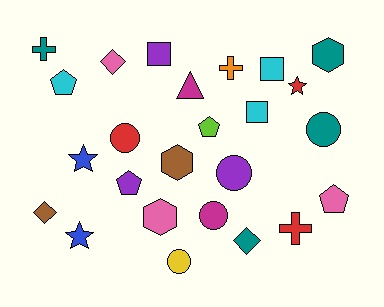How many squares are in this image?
There are 3 squares.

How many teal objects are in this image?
There are 4 teal objects.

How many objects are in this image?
There are 25 objects.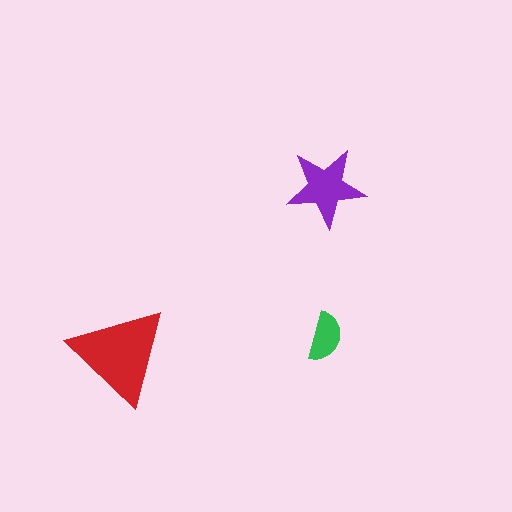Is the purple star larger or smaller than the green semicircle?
Larger.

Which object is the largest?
The red triangle.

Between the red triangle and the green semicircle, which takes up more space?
The red triangle.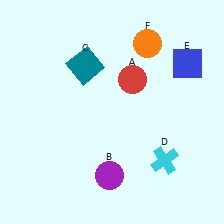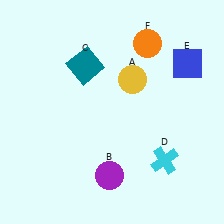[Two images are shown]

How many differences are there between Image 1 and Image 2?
There is 1 difference between the two images.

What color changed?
The circle (A) changed from red in Image 1 to yellow in Image 2.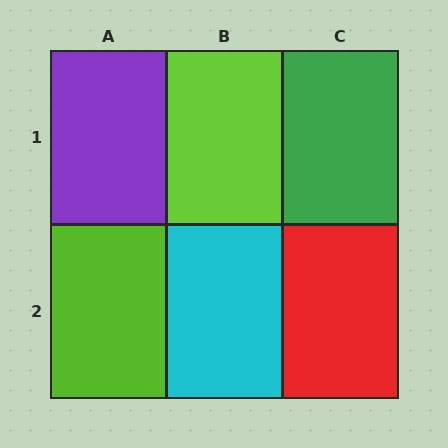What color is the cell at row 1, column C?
Green.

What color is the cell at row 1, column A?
Purple.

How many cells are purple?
1 cell is purple.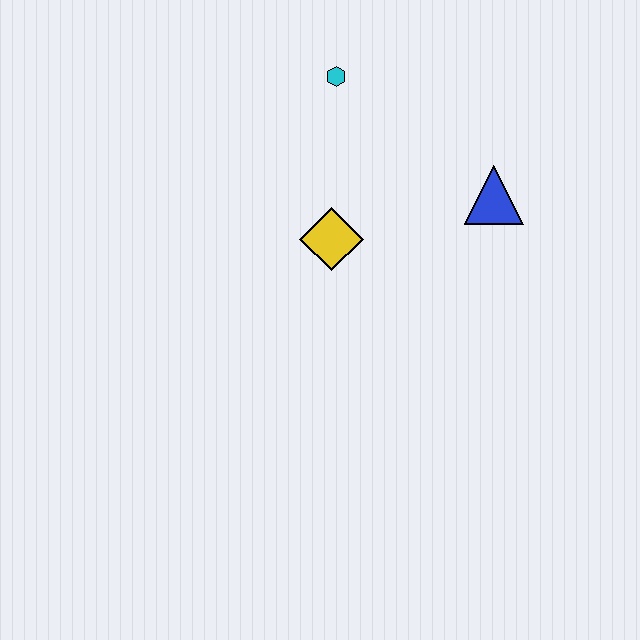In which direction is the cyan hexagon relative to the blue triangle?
The cyan hexagon is to the left of the blue triangle.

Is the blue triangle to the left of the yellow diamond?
No